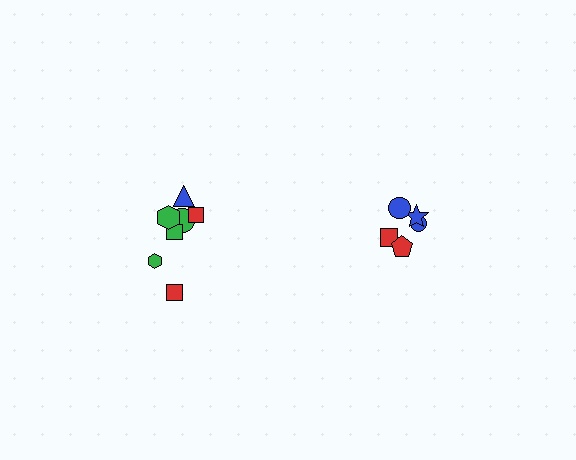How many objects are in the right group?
There are 5 objects.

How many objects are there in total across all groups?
There are 12 objects.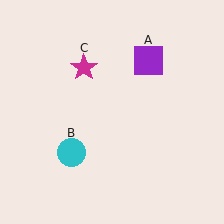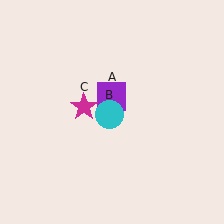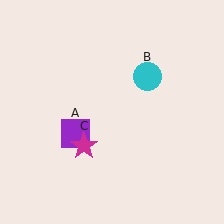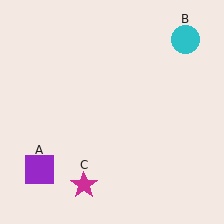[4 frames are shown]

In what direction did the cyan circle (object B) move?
The cyan circle (object B) moved up and to the right.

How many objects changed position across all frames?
3 objects changed position: purple square (object A), cyan circle (object B), magenta star (object C).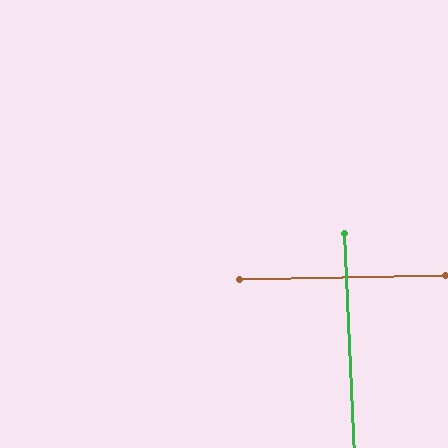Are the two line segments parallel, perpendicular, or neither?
Perpendicular — they meet at approximately 89°.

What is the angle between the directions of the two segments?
Approximately 89 degrees.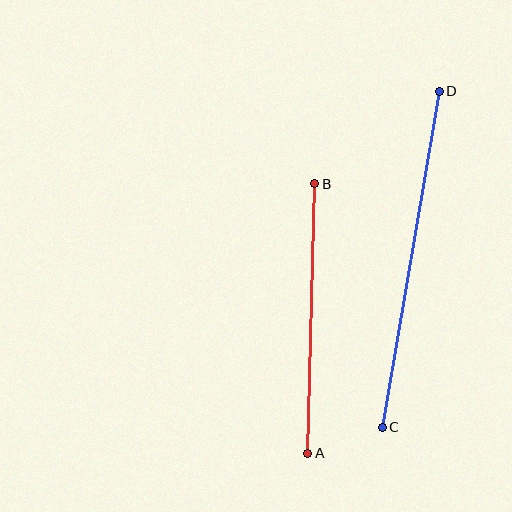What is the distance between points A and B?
The distance is approximately 270 pixels.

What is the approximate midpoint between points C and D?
The midpoint is at approximately (411, 259) pixels.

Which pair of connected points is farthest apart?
Points C and D are farthest apart.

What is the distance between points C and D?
The distance is approximately 341 pixels.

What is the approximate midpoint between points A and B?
The midpoint is at approximately (311, 319) pixels.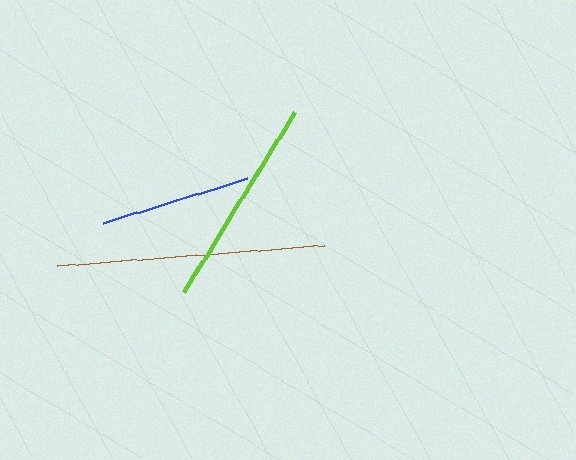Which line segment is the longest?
The brown line is the longest at approximately 267 pixels.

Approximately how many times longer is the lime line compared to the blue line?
The lime line is approximately 1.4 times the length of the blue line.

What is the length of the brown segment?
The brown segment is approximately 267 pixels long.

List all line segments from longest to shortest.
From longest to shortest: brown, lime, blue.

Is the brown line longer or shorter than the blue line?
The brown line is longer than the blue line.